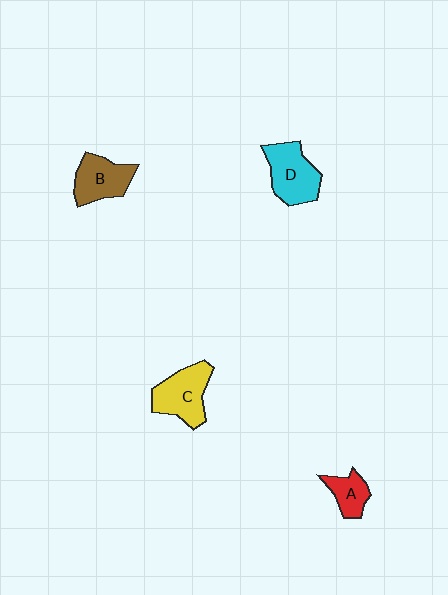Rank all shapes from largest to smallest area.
From largest to smallest: C (yellow), D (cyan), B (brown), A (red).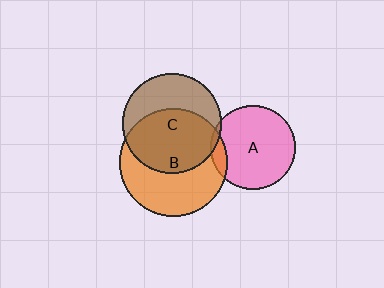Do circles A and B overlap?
Yes.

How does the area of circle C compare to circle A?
Approximately 1.4 times.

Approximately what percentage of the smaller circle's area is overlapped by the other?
Approximately 10%.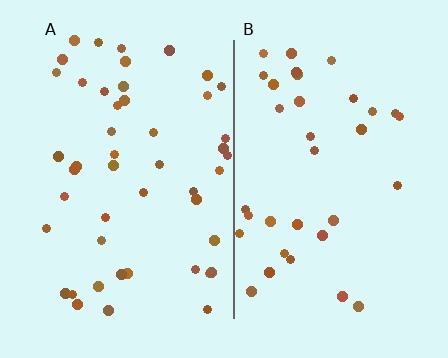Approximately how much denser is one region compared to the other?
Approximately 1.4× — region A over region B.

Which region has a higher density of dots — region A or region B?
A (the left).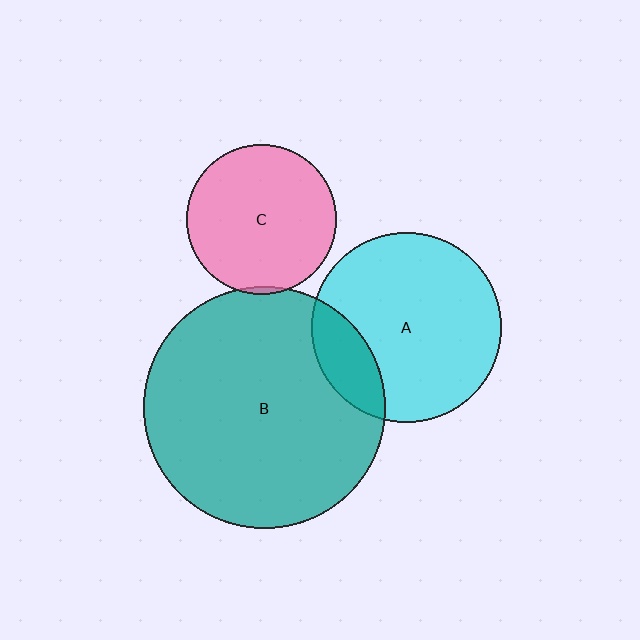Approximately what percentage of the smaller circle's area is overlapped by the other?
Approximately 5%.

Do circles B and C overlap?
Yes.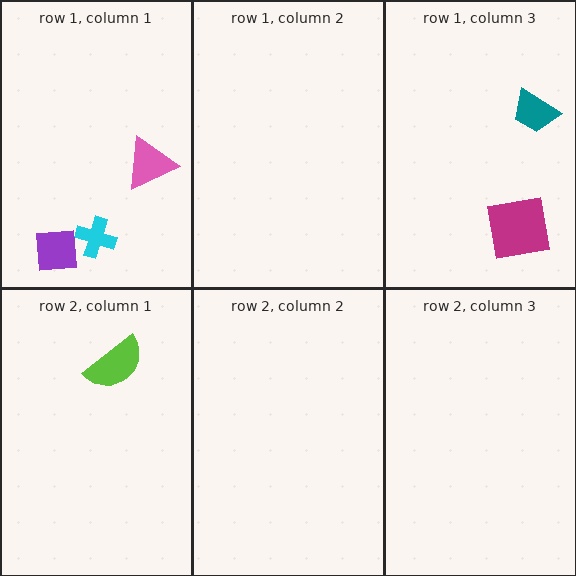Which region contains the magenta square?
The row 1, column 3 region.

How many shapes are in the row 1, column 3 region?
2.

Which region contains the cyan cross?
The row 1, column 1 region.